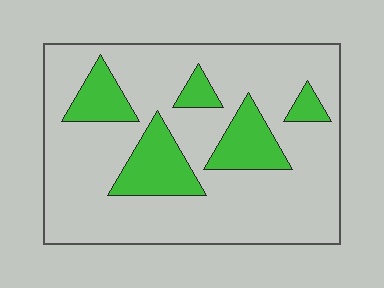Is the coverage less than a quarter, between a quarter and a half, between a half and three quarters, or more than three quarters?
Less than a quarter.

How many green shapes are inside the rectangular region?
5.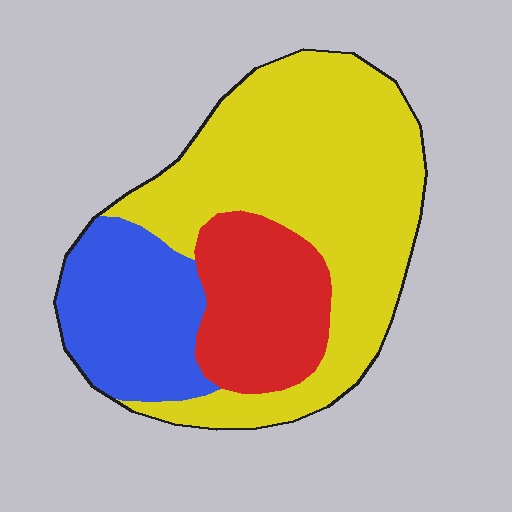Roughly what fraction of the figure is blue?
Blue covers 22% of the figure.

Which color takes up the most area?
Yellow, at roughly 55%.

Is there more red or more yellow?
Yellow.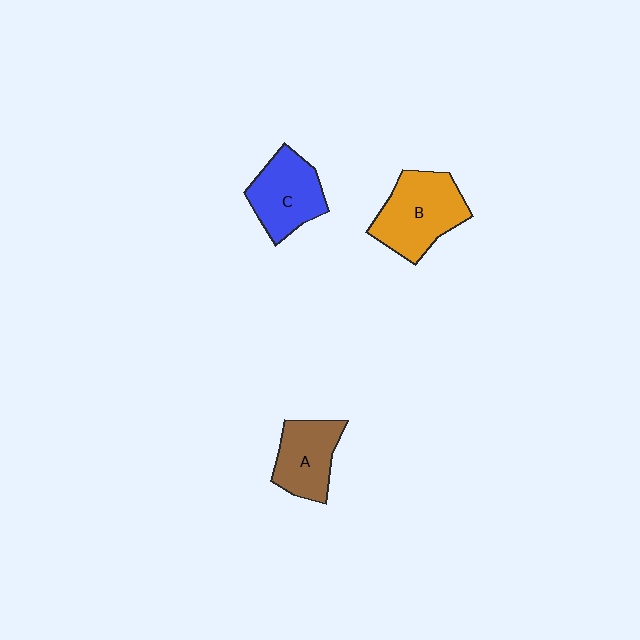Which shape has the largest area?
Shape B (orange).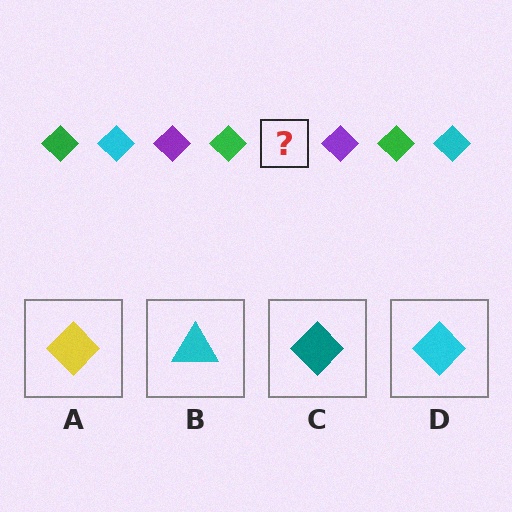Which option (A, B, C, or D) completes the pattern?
D.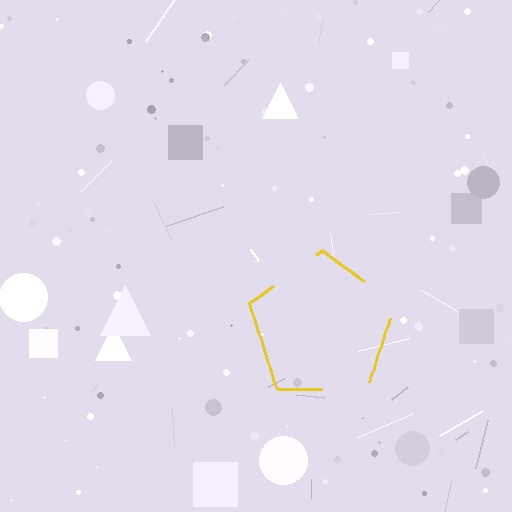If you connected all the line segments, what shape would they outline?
They would outline a pentagon.